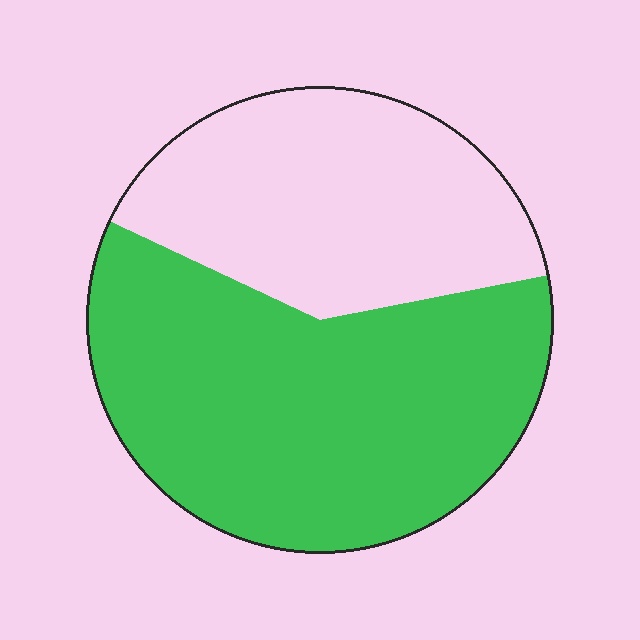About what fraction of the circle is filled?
About three fifths (3/5).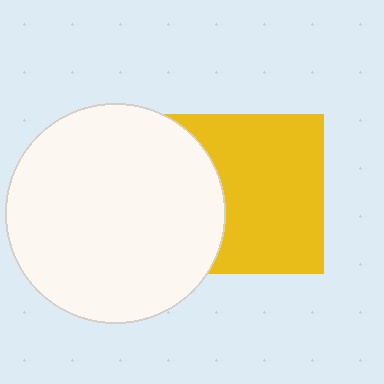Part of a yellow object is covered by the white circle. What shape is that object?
It is a square.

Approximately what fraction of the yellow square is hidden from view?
Roughly 31% of the yellow square is hidden behind the white circle.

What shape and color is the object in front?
The object in front is a white circle.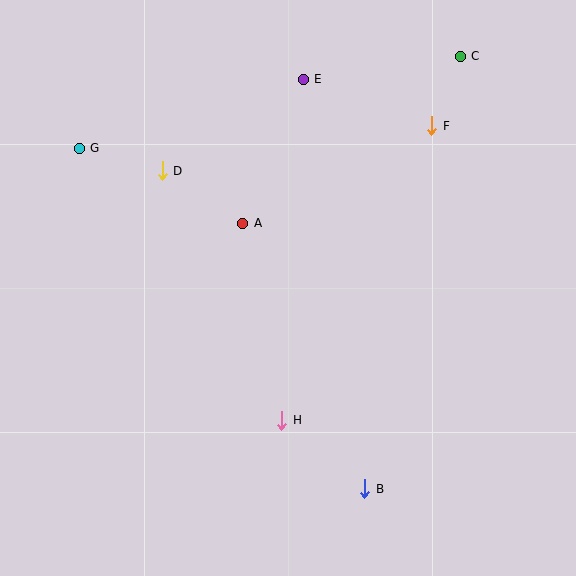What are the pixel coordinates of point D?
Point D is at (162, 171).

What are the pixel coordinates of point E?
Point E is at (303, 79).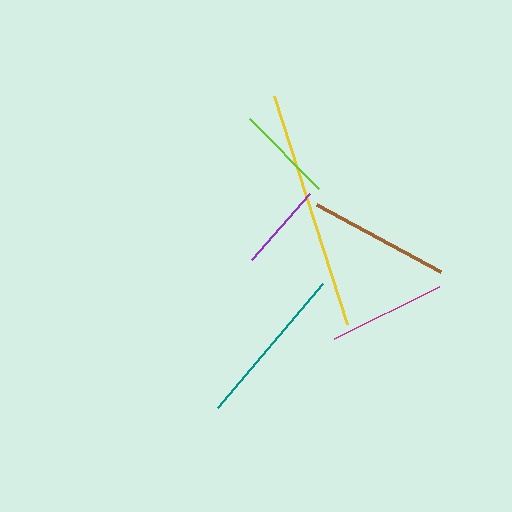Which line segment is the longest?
The yellow line is the longest at approximately 239 pixels.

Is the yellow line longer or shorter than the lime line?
The yellow line is longer than the lime line.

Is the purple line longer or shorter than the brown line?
The brown line is longer than the purple line.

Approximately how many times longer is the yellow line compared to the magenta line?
The yellow line is approximately 2.0 times the length of the magenta line.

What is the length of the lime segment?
The lime segment is approximately 98 pixels long.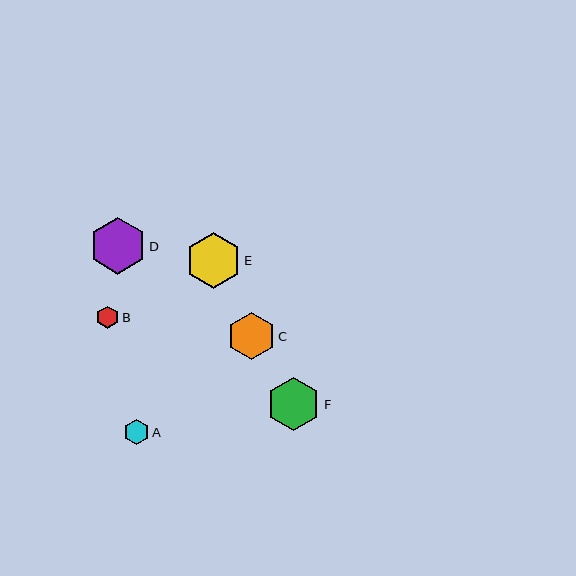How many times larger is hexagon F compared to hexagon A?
Hexagon F is approximately 2.1 times the size of hexagon A.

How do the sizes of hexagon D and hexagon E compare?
Hexagon D and hexagon E are approximately the same size.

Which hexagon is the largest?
Hexagon D is the largest with a size of approximately 57 pixels.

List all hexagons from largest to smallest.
From largest to smallest: D, E, F, C, A, B.